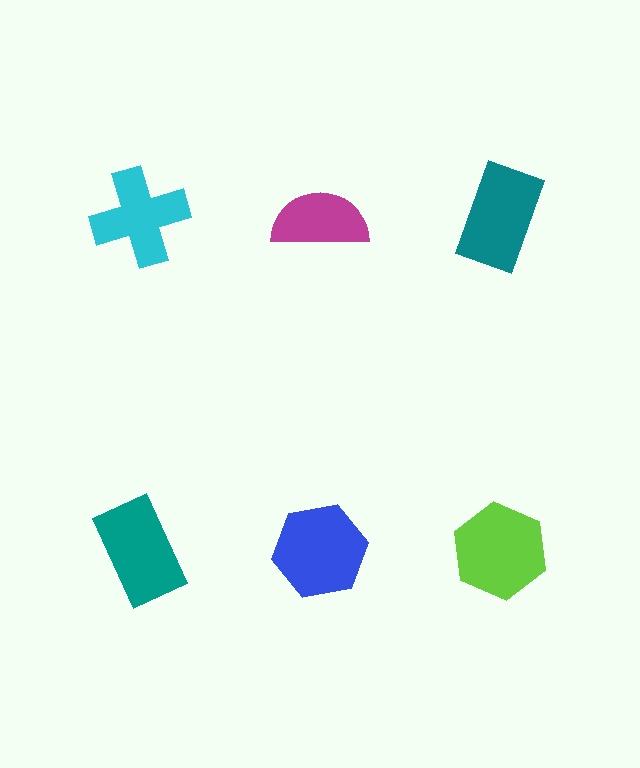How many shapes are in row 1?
3 shapes.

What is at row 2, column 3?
A lime hexagon.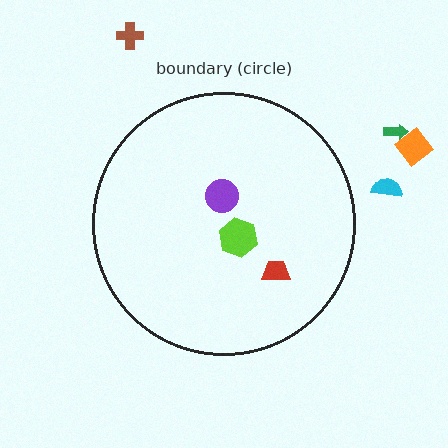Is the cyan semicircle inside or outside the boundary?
Outside.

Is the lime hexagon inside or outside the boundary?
Inside.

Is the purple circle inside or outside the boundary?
Inside.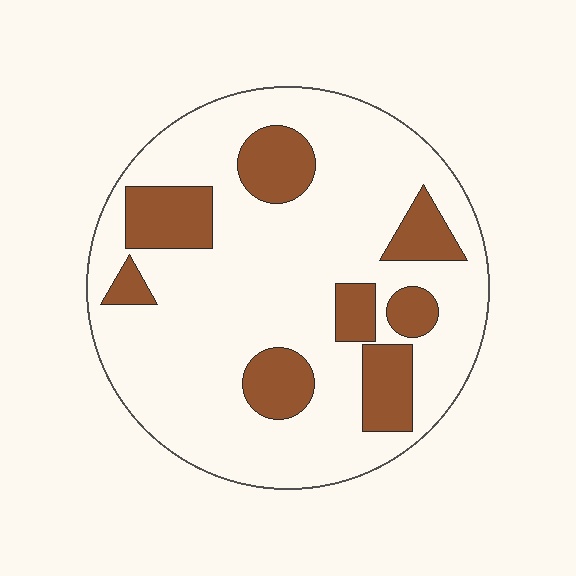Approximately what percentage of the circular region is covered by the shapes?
Approximately 20%.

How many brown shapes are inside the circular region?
8.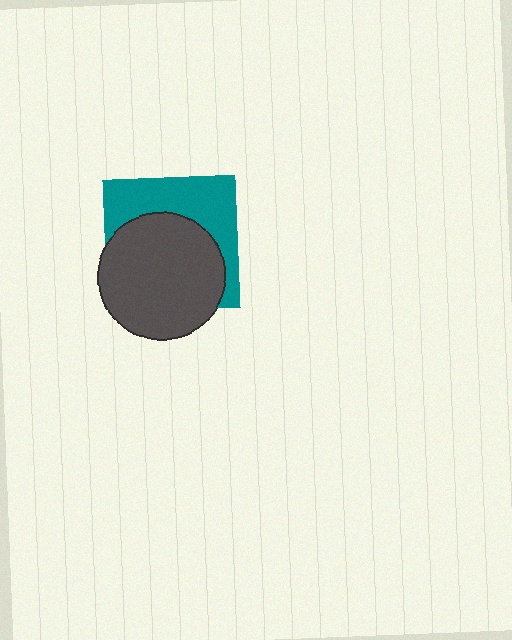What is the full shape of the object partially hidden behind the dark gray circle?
The partially hidden object is a teal square.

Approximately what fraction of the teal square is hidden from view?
Roughly 58% of the teal square is hidden behind the dark gray circle.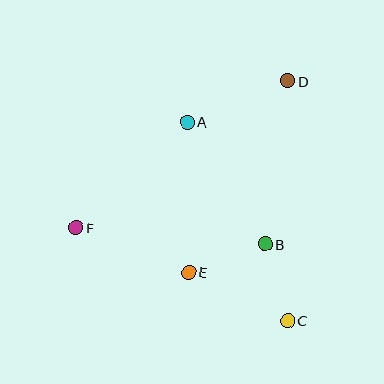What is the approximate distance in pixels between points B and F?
The distance between B and F is approximately 190 pixels.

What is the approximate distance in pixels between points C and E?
The distance between C and E is approximately 110 pixels.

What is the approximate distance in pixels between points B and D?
The distance between B and D is approximately 164 pixels.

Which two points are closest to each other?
Points B and C are closest to each other.